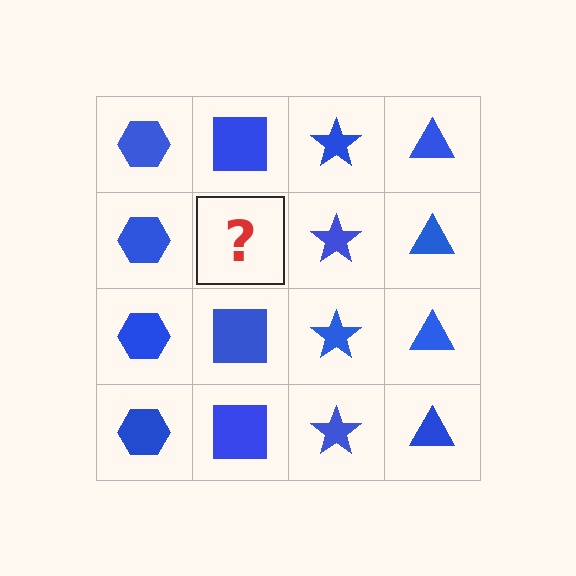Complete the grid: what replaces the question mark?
The question mark should be replaced with a blue square.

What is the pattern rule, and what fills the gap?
The rule is that each column has a consistent shape. The gap should be filled with a blue square.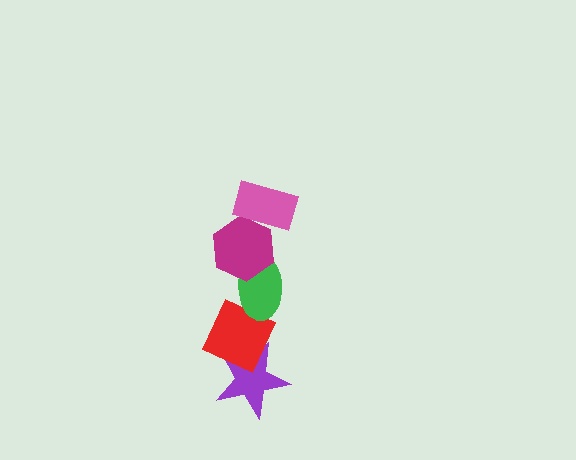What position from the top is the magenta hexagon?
The magenta hexagon is 2nd from the top.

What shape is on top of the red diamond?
The green ellipse is on top of the red diamond.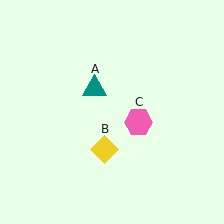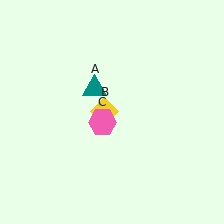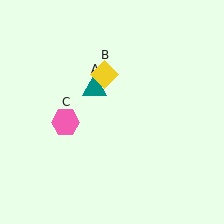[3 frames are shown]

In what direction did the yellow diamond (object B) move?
The yellow diamond (object B) moved up.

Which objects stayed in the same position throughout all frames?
Teal triangle (object A) remained stationary.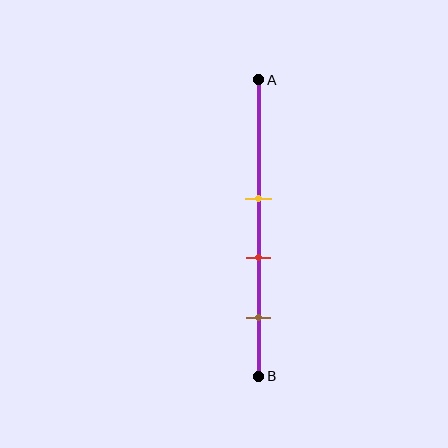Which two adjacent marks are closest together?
The yellow and red marks are the closest adjacent pair.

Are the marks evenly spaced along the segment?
Yes, the marks are approximately evenly spaced.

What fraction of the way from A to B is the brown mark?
The brown mark is approximately 80% (0.8) of the way from A to B.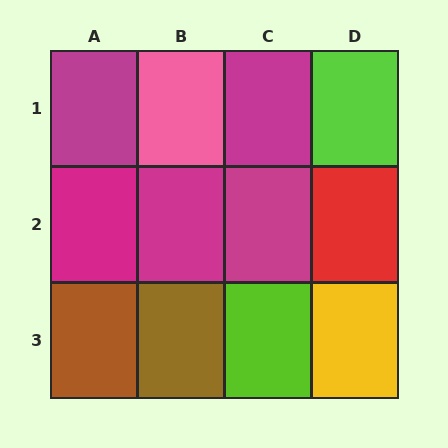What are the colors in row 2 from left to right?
Magenta, magenta, magenta, red.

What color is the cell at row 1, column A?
Magenta.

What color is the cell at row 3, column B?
Brown.